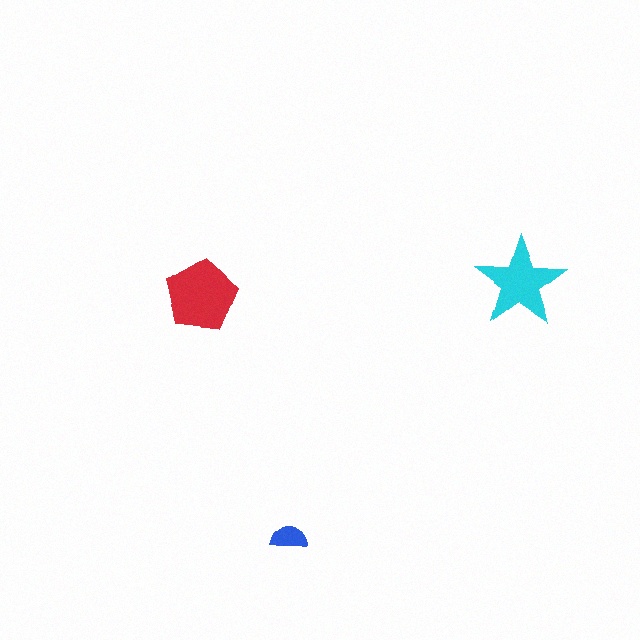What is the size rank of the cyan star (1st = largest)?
2nd.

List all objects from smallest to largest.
The blue semicircle, the cyan star, the red pentagon.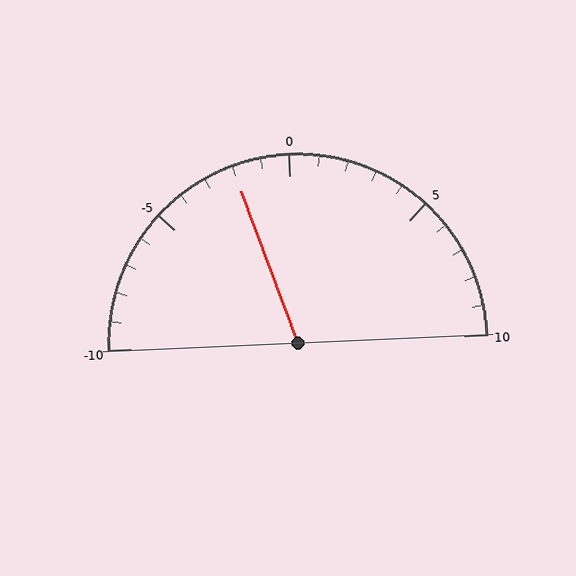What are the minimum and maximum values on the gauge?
The gauge ranges from -10 to 10.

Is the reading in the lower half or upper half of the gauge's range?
The reading is in the lower half of the range (-10 to 10).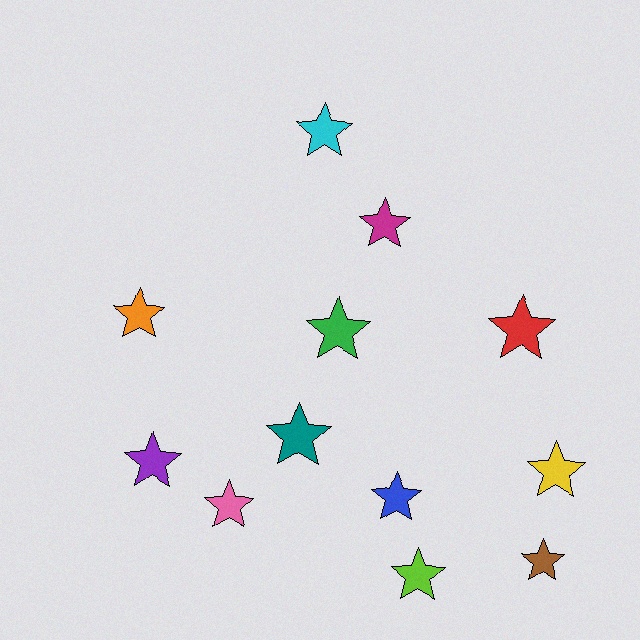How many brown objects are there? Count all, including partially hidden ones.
There is 1 brown object.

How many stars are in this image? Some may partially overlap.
There are 12 stars.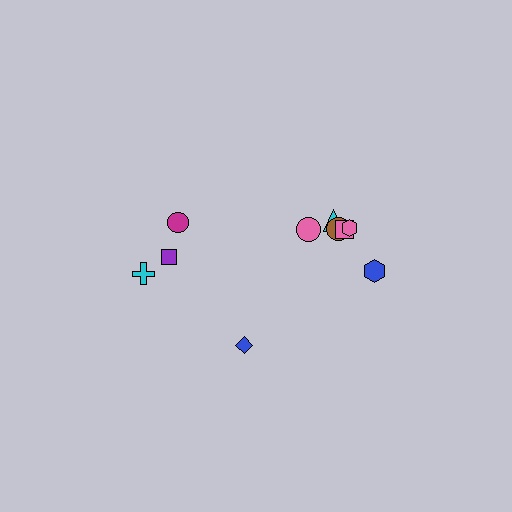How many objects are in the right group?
There are 6 objects.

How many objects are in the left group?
There are 4 objects.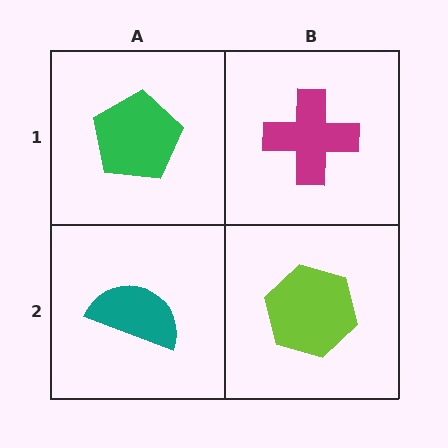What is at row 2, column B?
A lime hexagon.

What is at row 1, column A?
A green pentagon.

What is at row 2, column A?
A teal semicircle.